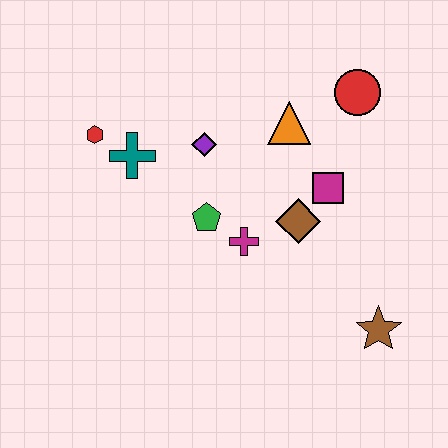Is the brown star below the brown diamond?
Yes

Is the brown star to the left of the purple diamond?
No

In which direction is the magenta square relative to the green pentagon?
The magenta square is to the right of the green pentagon.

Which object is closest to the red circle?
The orange triangle is closest to the red circle.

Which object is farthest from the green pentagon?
The brown star is farthest from the green pentagon.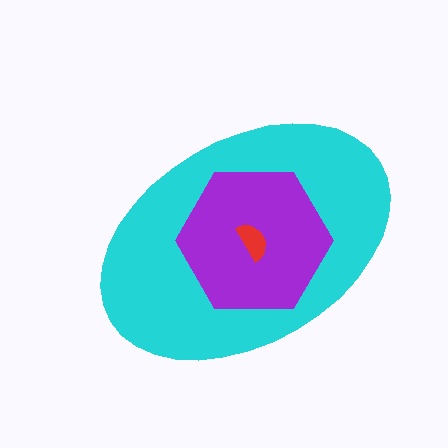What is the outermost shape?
The cyan ellipse.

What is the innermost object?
The red semicircle.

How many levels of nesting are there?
3.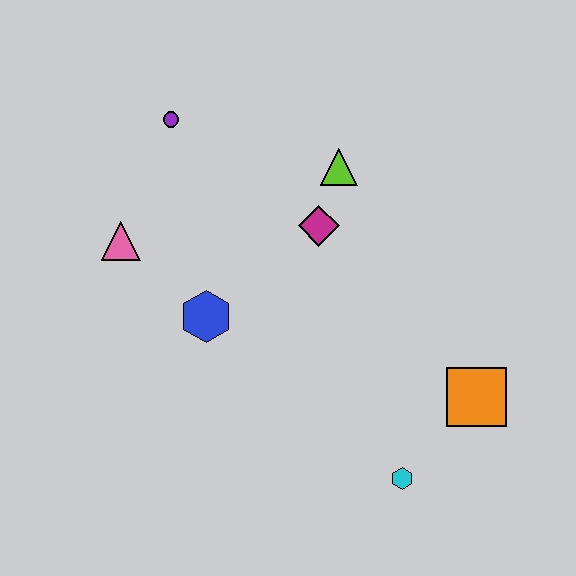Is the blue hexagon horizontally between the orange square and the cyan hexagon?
No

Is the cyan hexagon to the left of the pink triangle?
No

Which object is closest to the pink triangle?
The blue hexagon is closest to the pink triangle.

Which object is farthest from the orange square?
The purple circle is farthest from the orange square.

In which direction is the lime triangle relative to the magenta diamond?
The lime triangle is above the magenta diamond.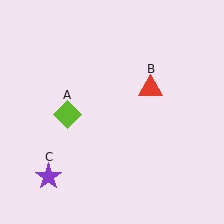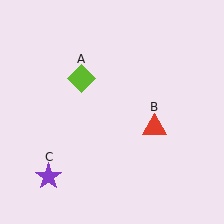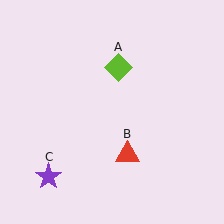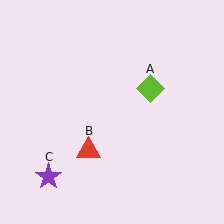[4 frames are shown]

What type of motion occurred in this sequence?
The lime diamond (object A), red triangle (object B) rotated clockwise around the center of the scene.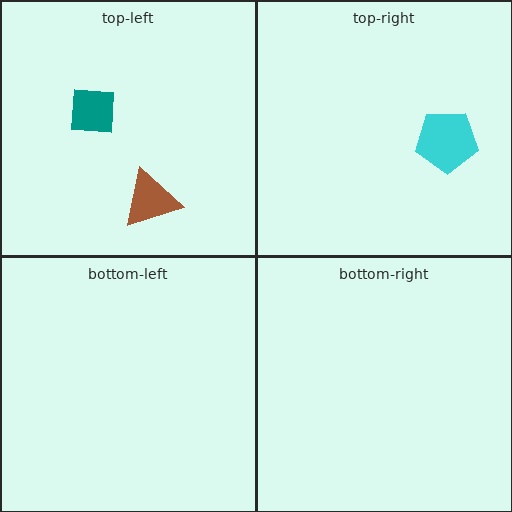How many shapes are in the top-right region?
1.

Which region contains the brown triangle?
The top-left region.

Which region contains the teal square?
The top-left region.